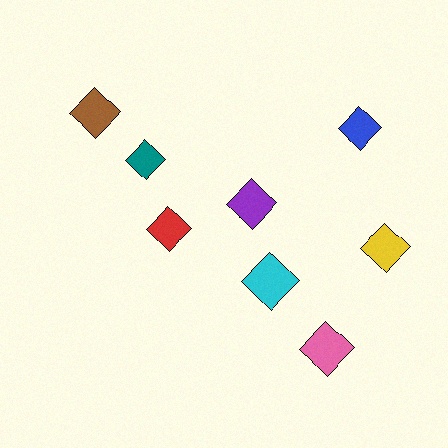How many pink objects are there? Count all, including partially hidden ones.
There is 1 pink object.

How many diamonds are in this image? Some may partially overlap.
There are 8 diamonds.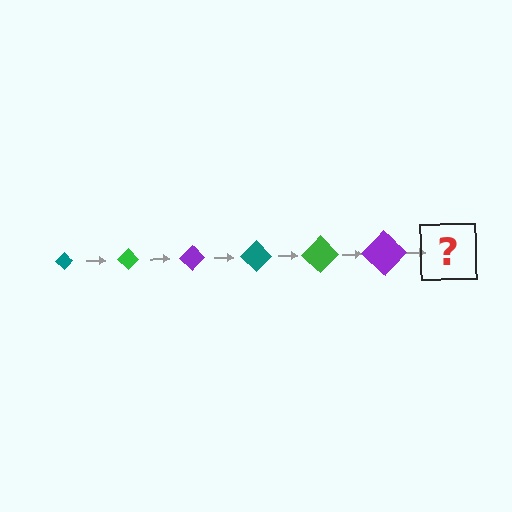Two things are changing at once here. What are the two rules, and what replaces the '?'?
The two rules are that the diamond grows larger each step and the color cycles through teal, green, and purple. The '?' should be a teal diamond, larger than the previous one.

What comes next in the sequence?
The next element should be a teal diamond, larger than the previous one.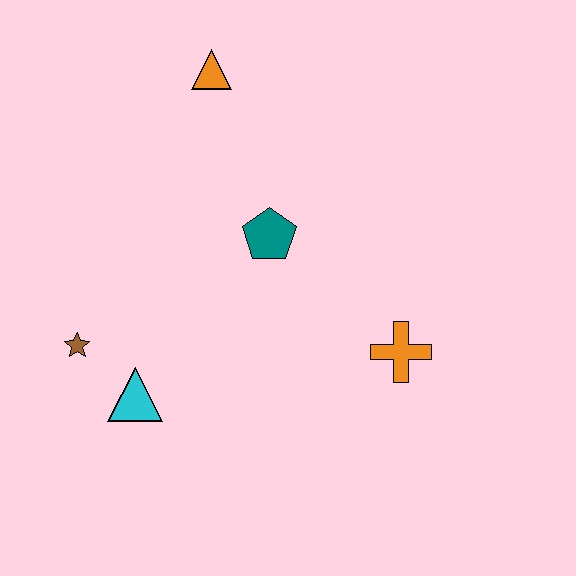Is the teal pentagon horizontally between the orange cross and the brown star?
Yes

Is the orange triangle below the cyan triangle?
No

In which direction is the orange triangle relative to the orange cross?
The orange triangle is above the orange cross.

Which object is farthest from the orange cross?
The orange triangle is farthest from the orange cross.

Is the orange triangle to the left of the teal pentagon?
Yes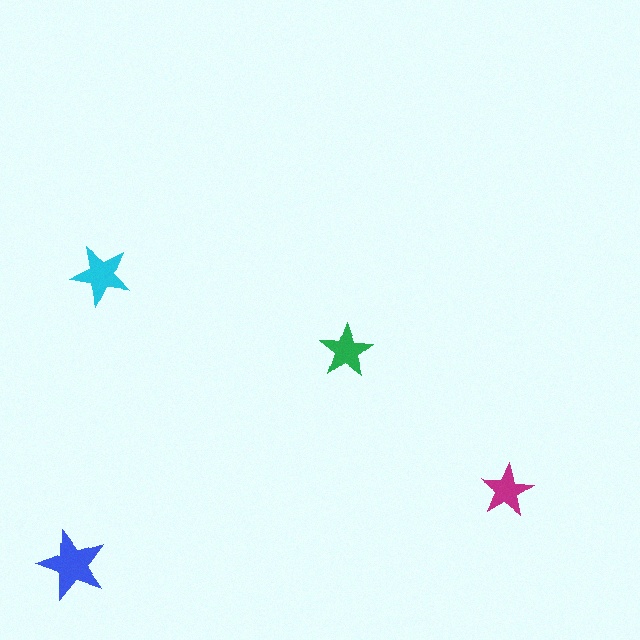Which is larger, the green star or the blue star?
The blue one.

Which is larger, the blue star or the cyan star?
The blue one.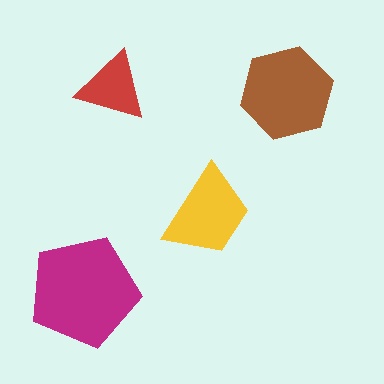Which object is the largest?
The magenta pentagon.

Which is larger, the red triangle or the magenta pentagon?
The magenta pentagon.